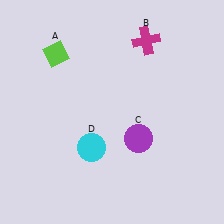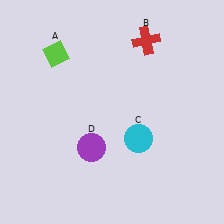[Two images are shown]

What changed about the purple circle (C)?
In Image 1, C is purple. In Image 2, it changed to cyan.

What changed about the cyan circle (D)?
In Image 1, D is cyan. In Image 2, it changed to purple.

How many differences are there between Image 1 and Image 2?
There are 3 differences between the two images.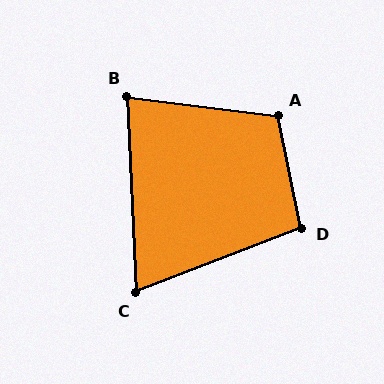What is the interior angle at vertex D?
Approximately 99 degrees (obtuse).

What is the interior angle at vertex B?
Approximately 81 degrees (acute).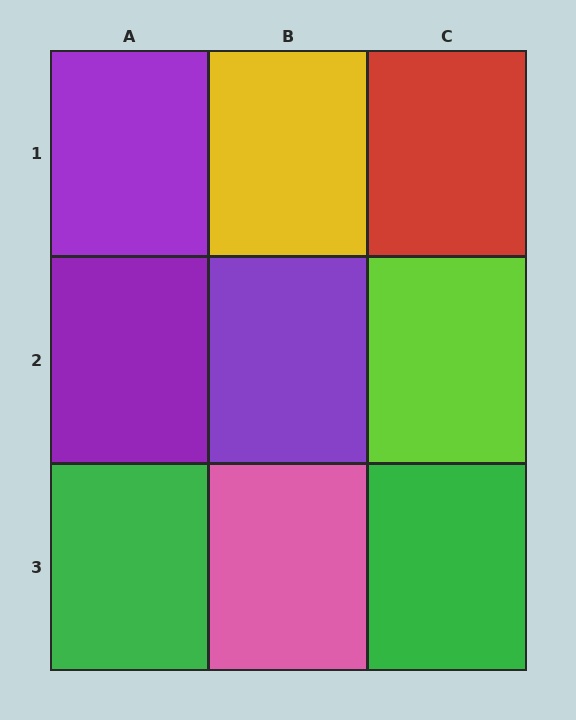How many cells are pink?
1 cell is pink.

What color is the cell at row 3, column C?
Green.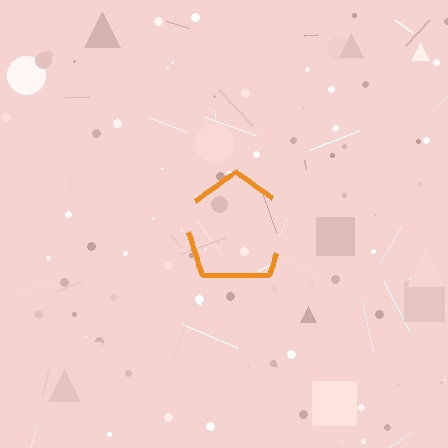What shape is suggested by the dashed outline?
The dashed outline suggests a pentagon.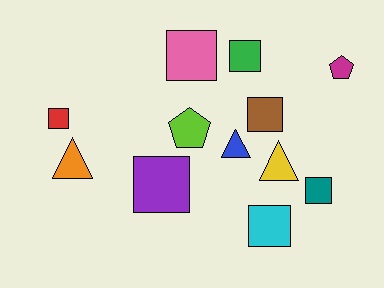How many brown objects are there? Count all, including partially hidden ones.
There is 1 brown object.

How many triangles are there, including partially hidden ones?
There are 3 triangles.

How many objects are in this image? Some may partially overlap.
There are 12 objects.